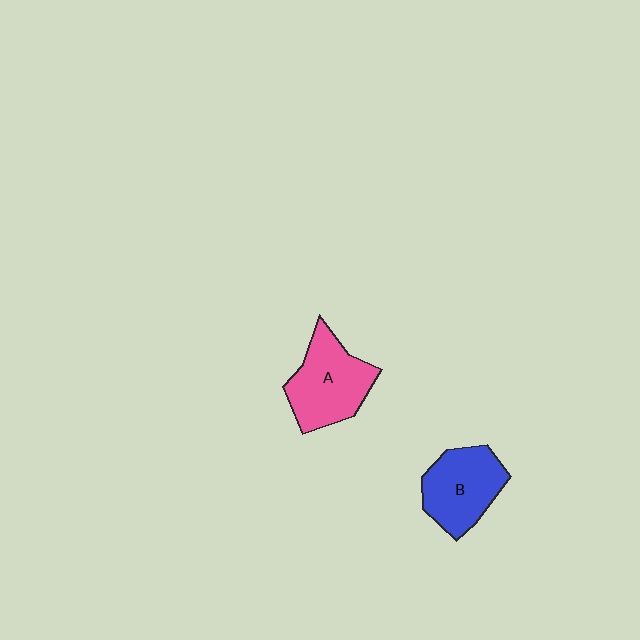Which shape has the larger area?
Shape A (pink).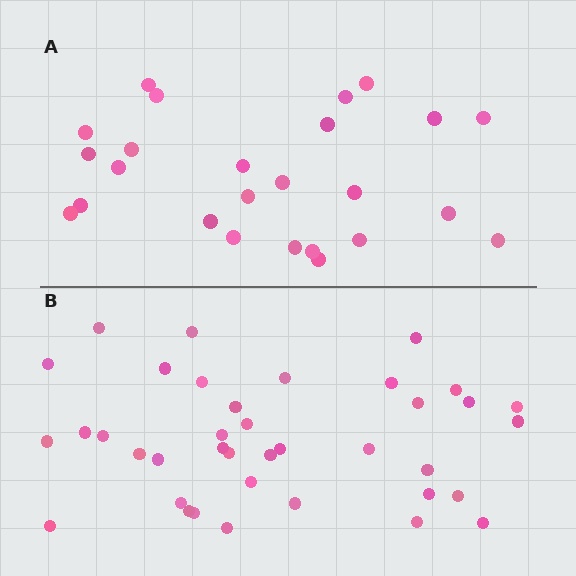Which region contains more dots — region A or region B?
Region B (the bottom region) has more dots.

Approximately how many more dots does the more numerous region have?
Region B has approximately 15 more dots than region A.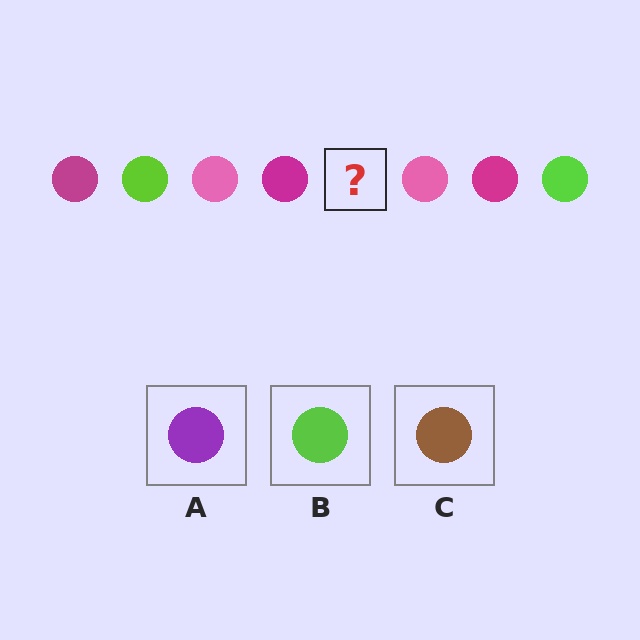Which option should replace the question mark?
Option B.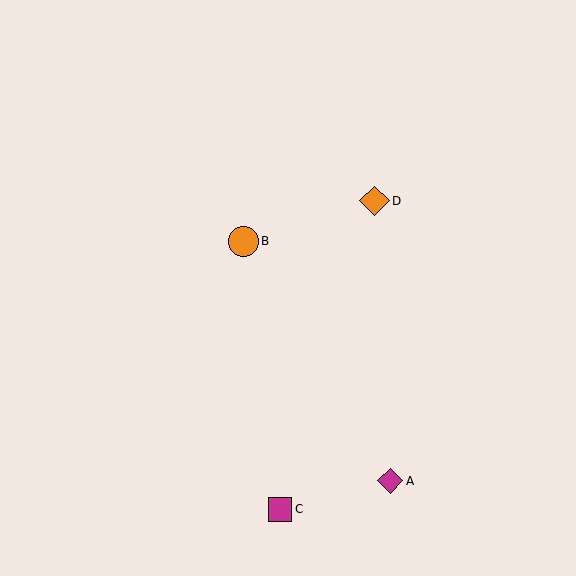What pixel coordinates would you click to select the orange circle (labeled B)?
Click at (243, 241) to select the orange circle B.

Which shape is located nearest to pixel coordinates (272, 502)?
The magenta square (labeled C) at (280, 509) is nearest to that location.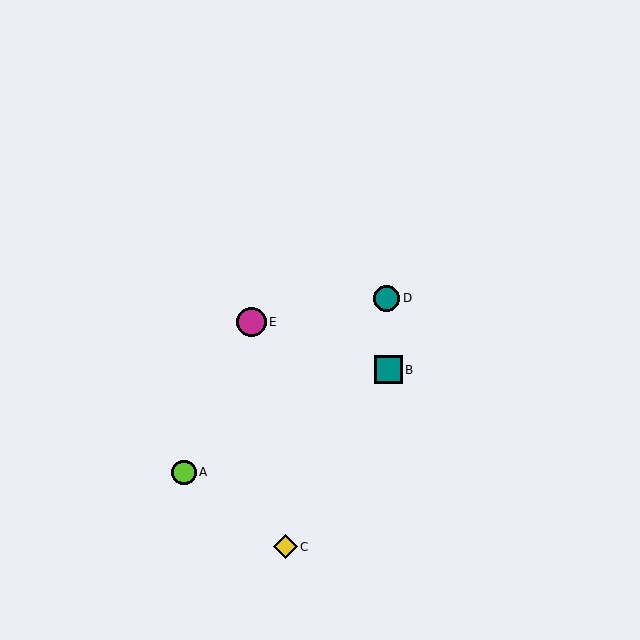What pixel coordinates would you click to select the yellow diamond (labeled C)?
Click at (285, 547) to select the yellow diamond C.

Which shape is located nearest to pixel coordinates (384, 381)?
The teal square (labeled B) at (388, 370) is nearest to that location.